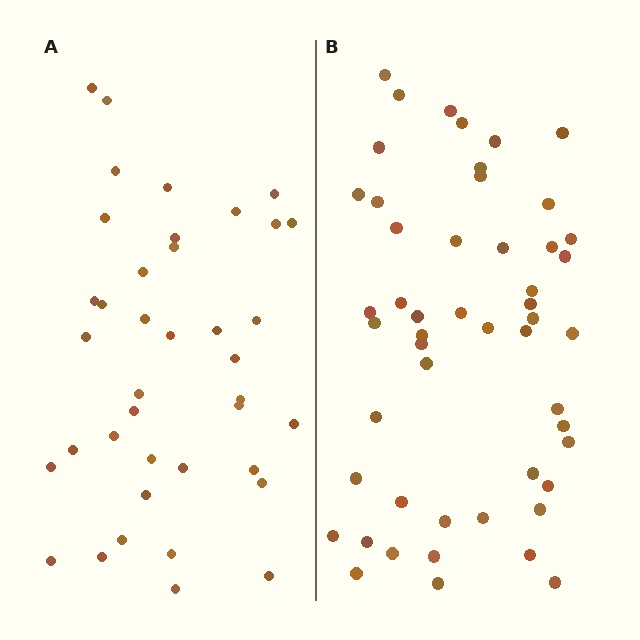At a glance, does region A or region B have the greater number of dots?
Region B (the right region) has more dots.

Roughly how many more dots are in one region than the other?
Region B has roughly 12 or so more dots than region A.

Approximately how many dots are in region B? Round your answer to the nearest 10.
About 50 dots. (The exact count is 51, which rounds to 50.)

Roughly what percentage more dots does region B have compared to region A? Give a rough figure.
About 30% more.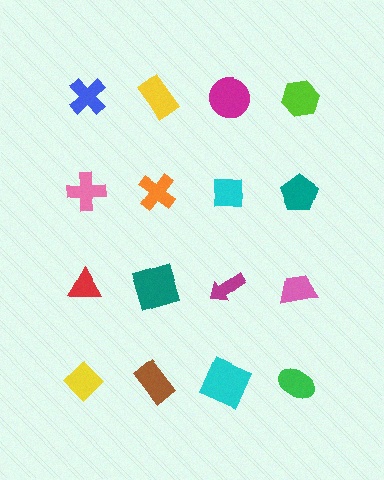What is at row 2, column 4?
A teal pentagon.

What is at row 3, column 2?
A teal square.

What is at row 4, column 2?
A brown rectangle.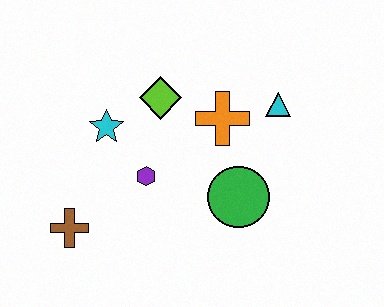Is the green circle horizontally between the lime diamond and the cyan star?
No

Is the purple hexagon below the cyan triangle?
Yes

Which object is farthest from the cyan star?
The cyan triangle is farthest from the cyan star.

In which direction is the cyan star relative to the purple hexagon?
The cyan star is above the purple hexagon.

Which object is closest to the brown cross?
The purple hexagon is closest to the brown cross.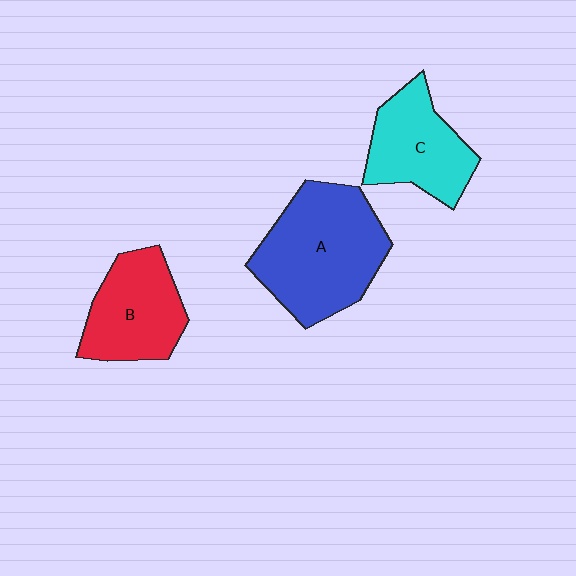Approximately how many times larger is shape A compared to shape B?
Approximately 1.5 times.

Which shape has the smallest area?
Shape C (cyan).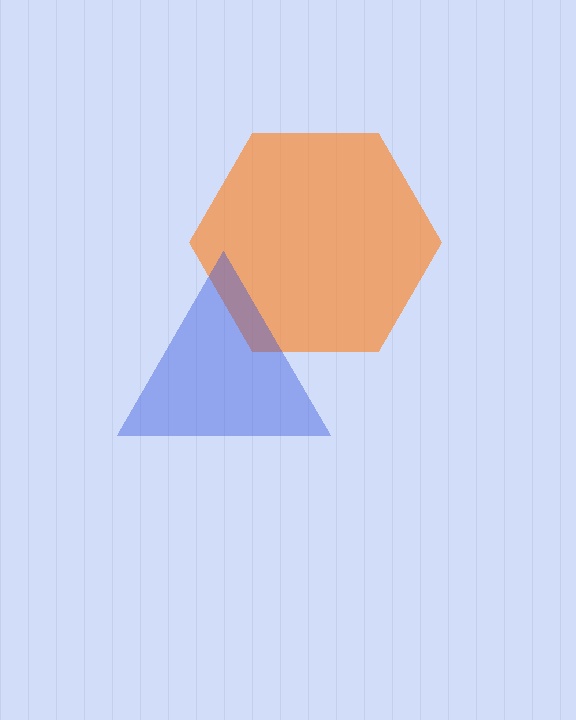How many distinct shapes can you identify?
There are 2 distinct shapes: an orange hexagon, a blue triangle.